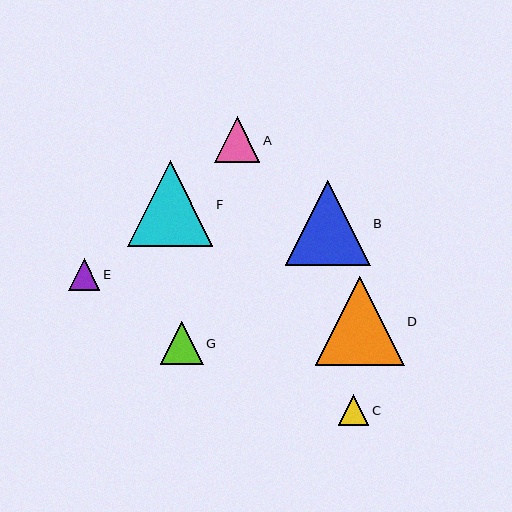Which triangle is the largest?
Triangle D is the largest with a size of approximately 89 pixels.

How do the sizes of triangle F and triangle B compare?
Triangle F and triangle B are approximately the same size.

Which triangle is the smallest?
Triangle C is the smallest with a size of approximately 30 pixels.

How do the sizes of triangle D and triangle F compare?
Triangle D and triangle F are approximately the same size.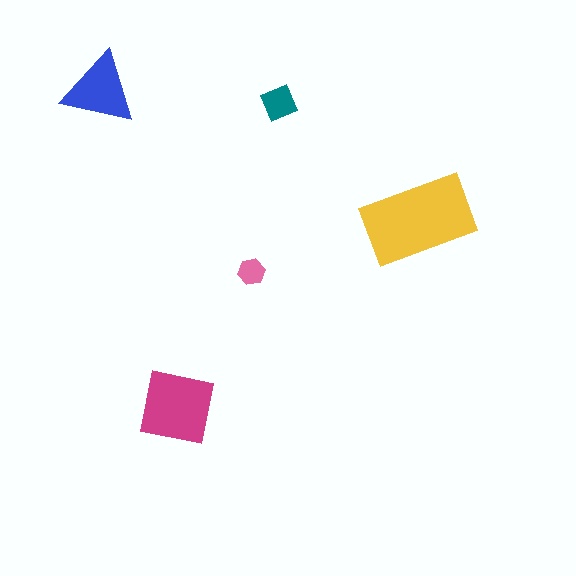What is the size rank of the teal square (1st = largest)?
4th.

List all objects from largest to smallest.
The yellow rectangle, the magenta square, the blue triangle, the teal square, the pink hexagon.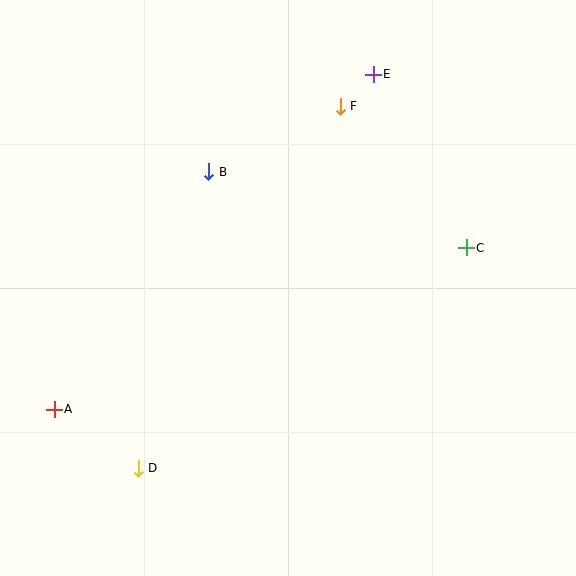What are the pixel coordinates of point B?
Point B is at (209, 172).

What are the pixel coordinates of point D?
Point D is at (138, 468).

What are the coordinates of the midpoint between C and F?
The midpoint between C and F is at (403, 177).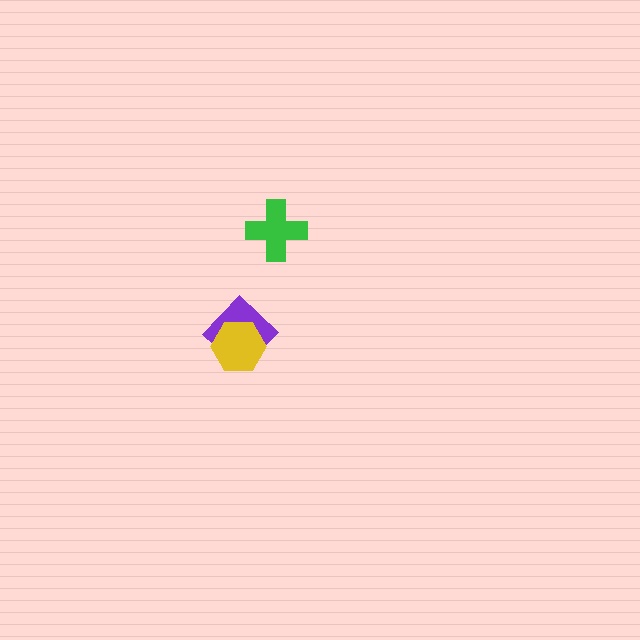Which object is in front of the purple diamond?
The yellow hexagon is in front of the purple diamond.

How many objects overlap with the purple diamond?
1 object overlaps with the purple diamond.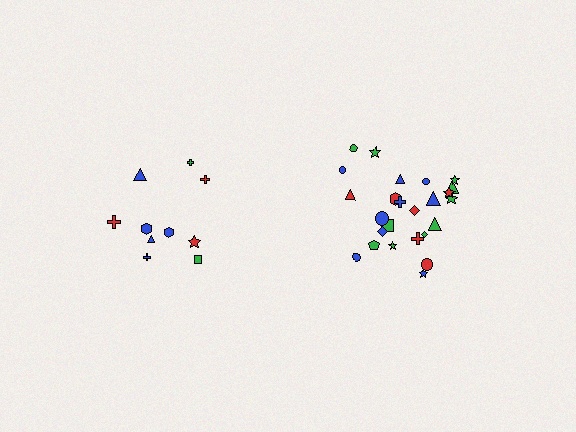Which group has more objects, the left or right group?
The right group.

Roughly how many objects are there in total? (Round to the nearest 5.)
Roughly 35 objects in total.